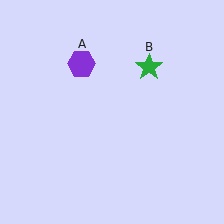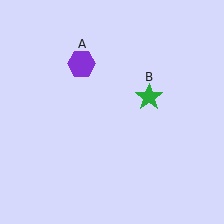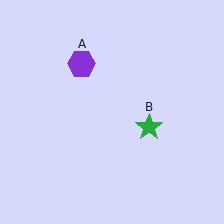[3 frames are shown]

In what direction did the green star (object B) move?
The green star (object B) moved down.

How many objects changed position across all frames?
1 object changed position: green star (object B).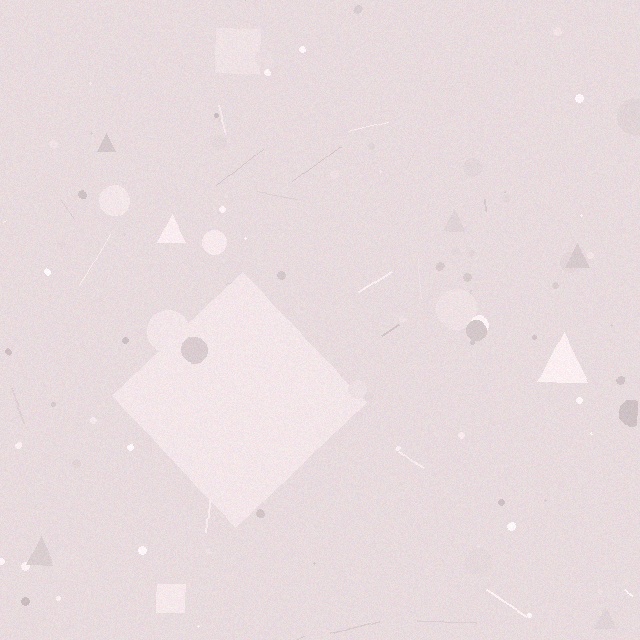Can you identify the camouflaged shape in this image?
The camouflaged shape is a diamond.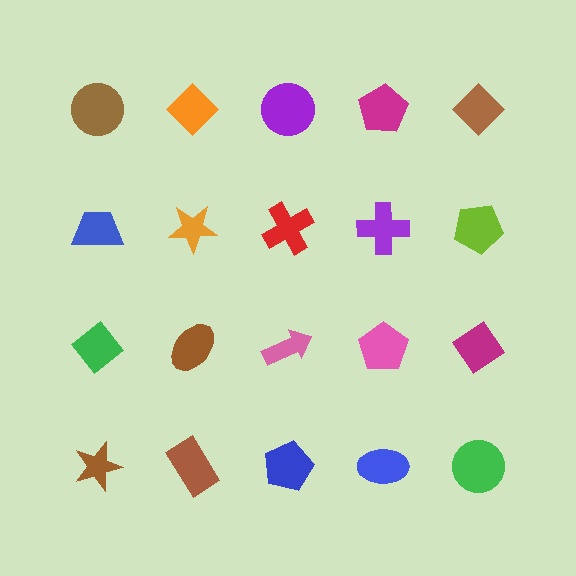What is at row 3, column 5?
A magenta diamond.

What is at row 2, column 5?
A lime pentagon.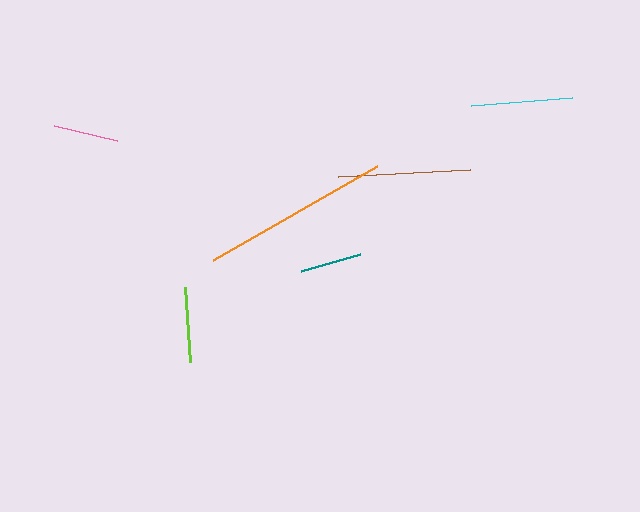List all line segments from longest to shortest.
From longest to shortest: orange, brown, cyan, lime, pink, teal.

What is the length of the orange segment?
The orange segment is approximately 189 pixels long.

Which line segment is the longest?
The orange line is the longest at approximately 189 pixels.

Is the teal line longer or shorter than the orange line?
The orange line is longer than the teal line.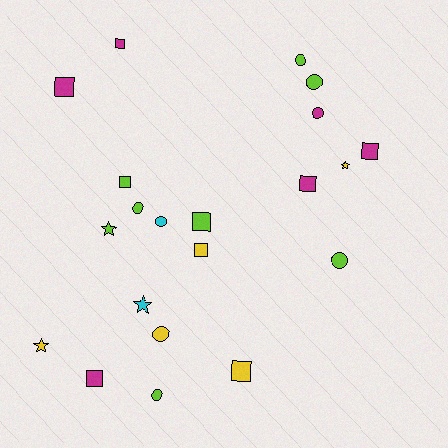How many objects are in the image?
There are 21 objects.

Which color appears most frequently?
Lime, with 8 objects.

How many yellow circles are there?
There is 1 yellow circle.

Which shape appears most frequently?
Square, with 9 objects.